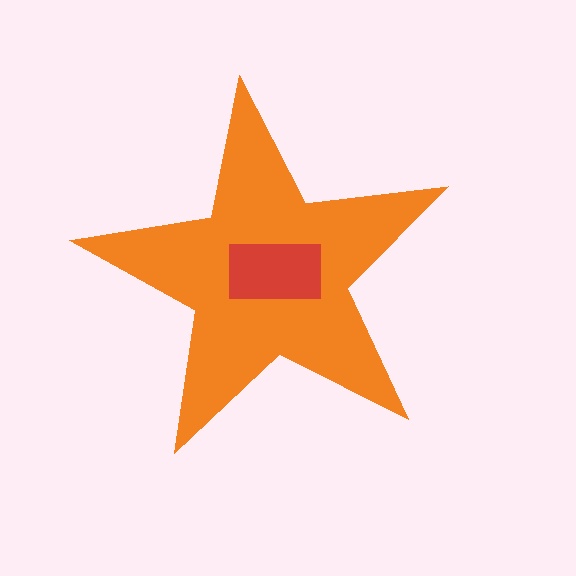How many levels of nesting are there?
2.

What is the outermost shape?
The orange star.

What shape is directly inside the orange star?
The red rectangle.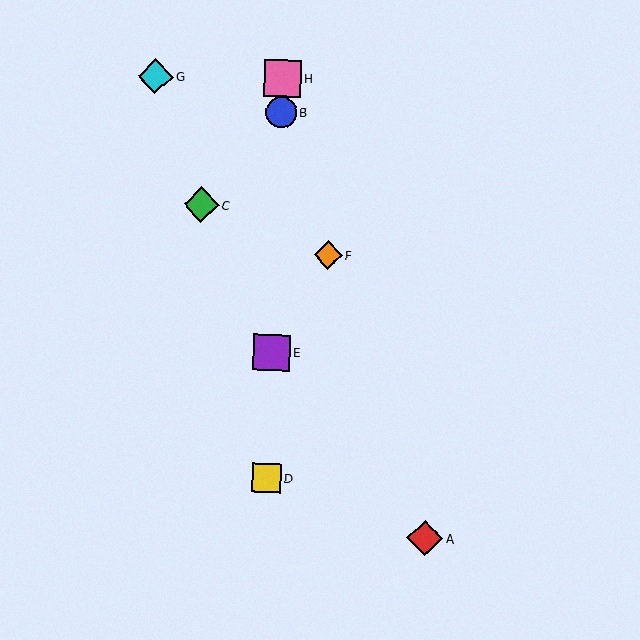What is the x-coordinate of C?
Object C is at x≈201.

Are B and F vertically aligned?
No, B is at x≈281 and F is at x≈328.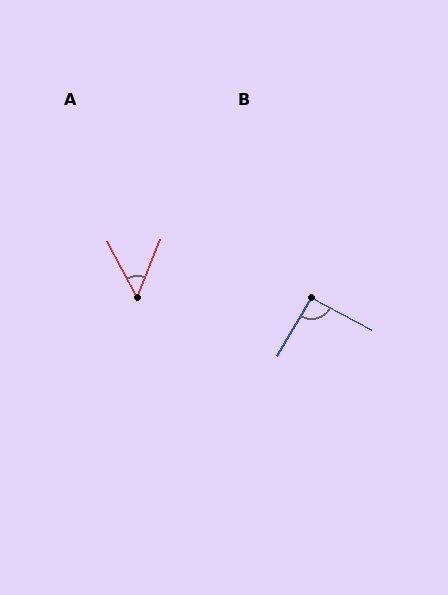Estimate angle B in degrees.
Approximately 93 degrees.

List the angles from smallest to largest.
A (49°), B (93°).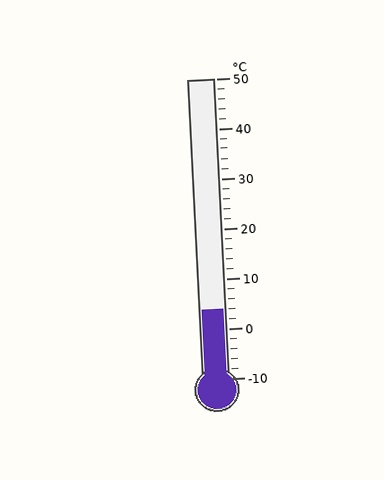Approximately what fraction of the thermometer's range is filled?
The thermometer is filled to approximately 25% of its range.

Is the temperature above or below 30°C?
The temperature is below 30°C.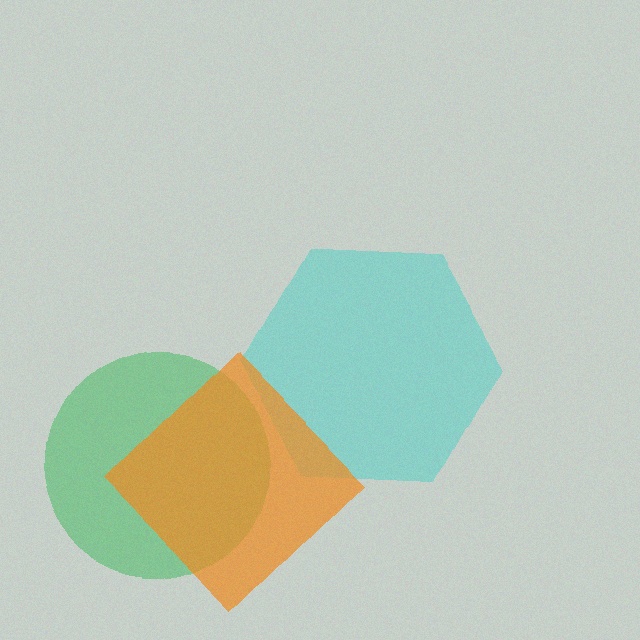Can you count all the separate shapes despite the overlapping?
Yes, there are 3 separate shapes.